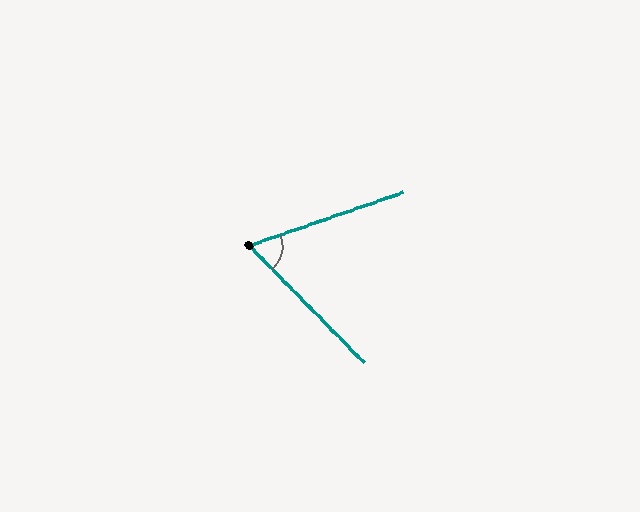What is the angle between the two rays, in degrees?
Approximately 65 degrees.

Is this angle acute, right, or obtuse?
It is acute.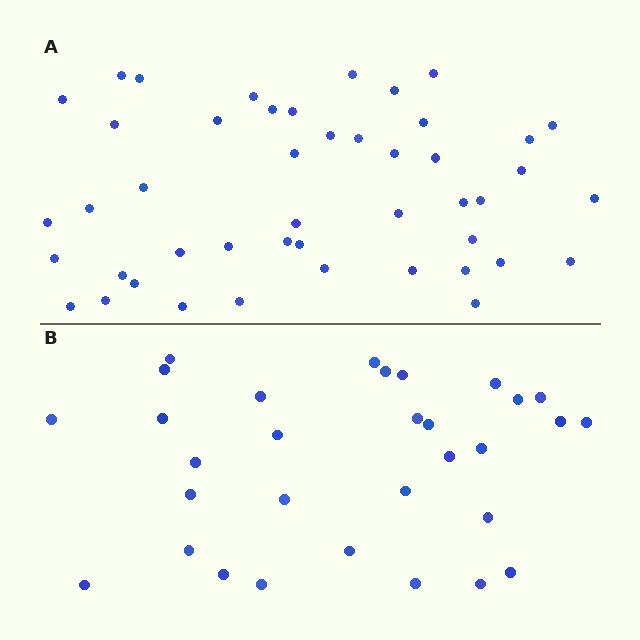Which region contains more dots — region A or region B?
Region A (the top region) has more dots.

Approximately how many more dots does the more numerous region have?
Region A has approximately 15 more dots than region B.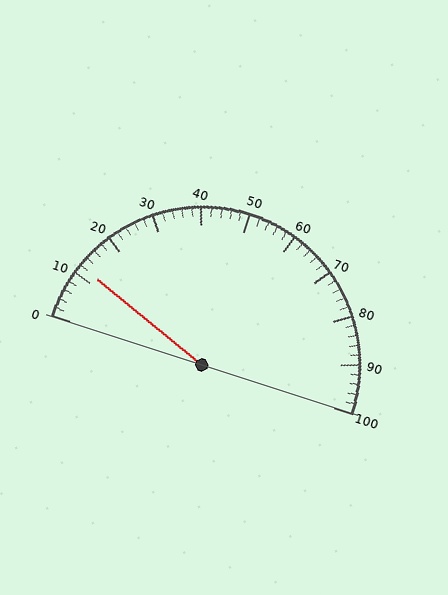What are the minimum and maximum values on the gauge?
The gauge ranges from 0 to 100.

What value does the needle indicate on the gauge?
The needle indicates approximately 12.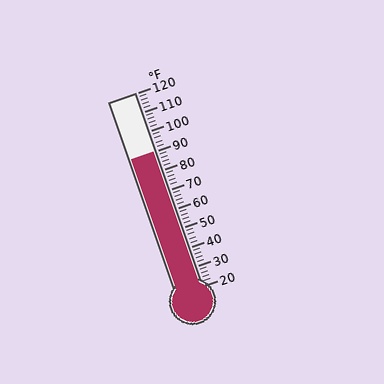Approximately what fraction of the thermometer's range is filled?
The thermometer is filled to approximately 70% of its range.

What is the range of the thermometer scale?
The thermometer scale ranges from 20°F to 120°F.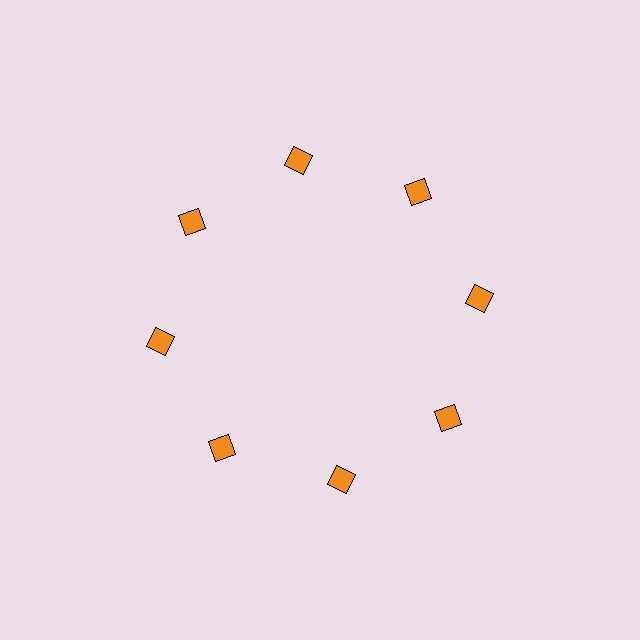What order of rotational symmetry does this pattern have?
This pattern has 8-fold rotational symmetry.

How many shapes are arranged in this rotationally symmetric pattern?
There are 8 shapes, arranged in 8 groups of 1.